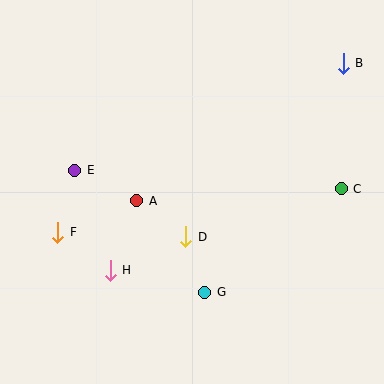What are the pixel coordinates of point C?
Point C is at (341, 189).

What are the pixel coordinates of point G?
Point G is at (205, 292).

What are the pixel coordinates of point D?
Point D is at (186, 237).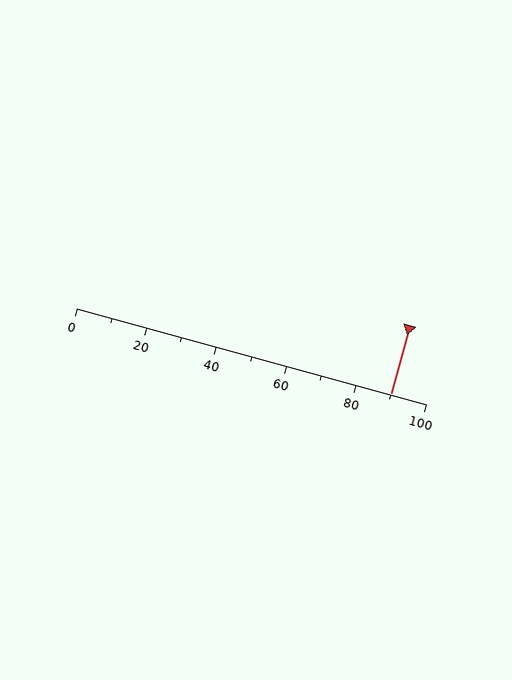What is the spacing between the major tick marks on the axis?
The major ticks are spaced 20 apart.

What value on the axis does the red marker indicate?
The marker indicates approximately 90.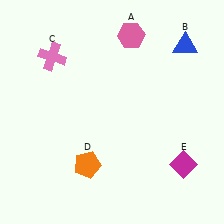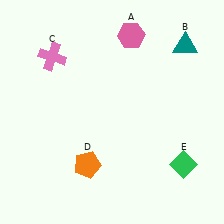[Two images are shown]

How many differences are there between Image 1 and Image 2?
There are 2 differences between the two images.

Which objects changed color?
B changed from blue to teal. E changed from magenta to green.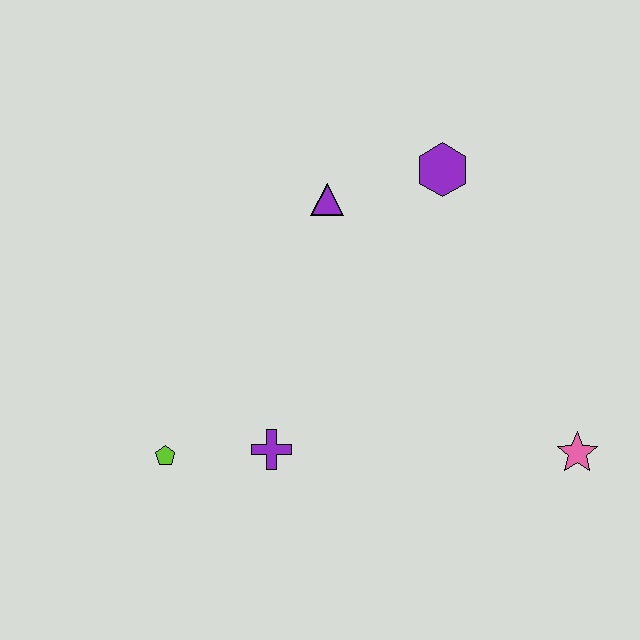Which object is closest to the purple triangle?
The purple hexagon is closest to the purple triangle.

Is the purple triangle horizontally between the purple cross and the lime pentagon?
No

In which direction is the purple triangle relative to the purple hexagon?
The purple triangle is to the left of the purple hexagon.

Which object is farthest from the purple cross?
The purple hexagon is farthest from the purple cross.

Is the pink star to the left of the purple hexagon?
No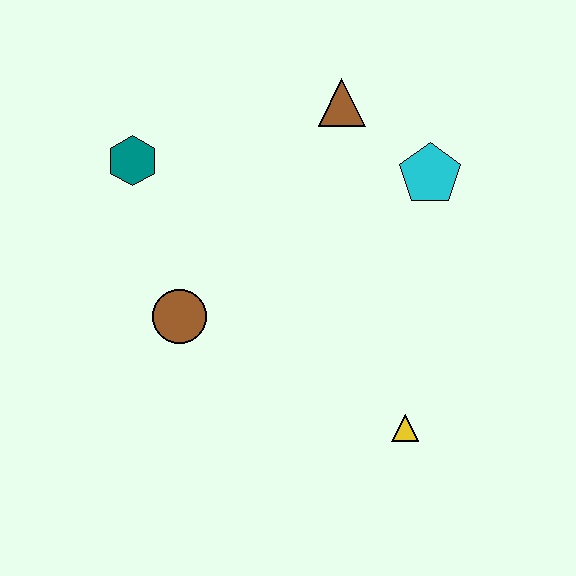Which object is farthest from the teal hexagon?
The yellow triangle is farthest from the teal hexagon.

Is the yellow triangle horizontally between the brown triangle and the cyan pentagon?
Yes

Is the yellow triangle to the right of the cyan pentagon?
No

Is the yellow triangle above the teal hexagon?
No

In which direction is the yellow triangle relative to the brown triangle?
The yellow triangle is below the brown triangle.